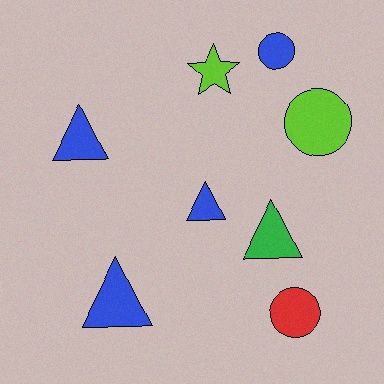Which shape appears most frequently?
Triangle, with 4 objects.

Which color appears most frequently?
Blue, with 4 objects.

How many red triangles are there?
There are no red triangles.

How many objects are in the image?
There are 8 objects.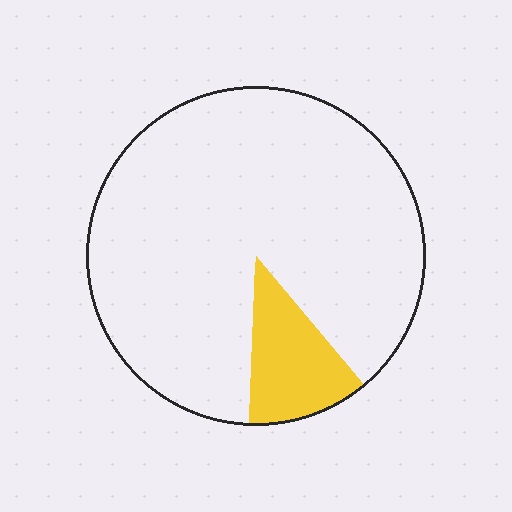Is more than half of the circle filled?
No.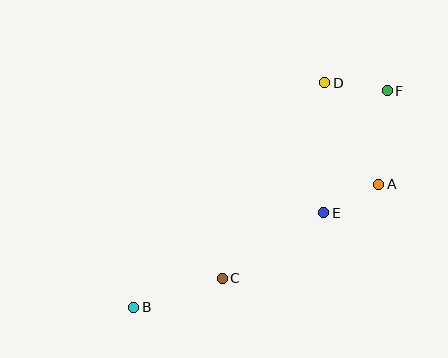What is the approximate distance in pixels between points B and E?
The distance between B and E is approximately 212 pixels.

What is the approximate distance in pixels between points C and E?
The distance between C and E is approximately 121 pixels.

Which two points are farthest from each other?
Points B and F are farthest from each other.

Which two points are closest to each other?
Points A and E are closest to each other.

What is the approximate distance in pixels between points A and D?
The distance between A and D is approximately 115 pixels.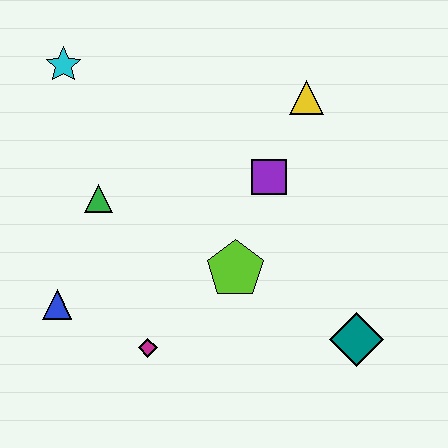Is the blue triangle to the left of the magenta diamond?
Yes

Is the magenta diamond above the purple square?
No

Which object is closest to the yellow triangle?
The purple square is closest to the yellow triangle.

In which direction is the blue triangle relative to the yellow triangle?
The blue triangle is to the left of the yellow triangle.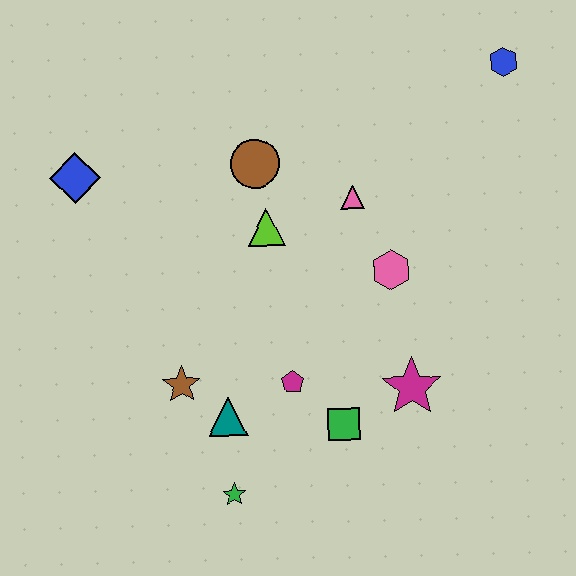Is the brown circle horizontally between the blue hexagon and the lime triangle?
No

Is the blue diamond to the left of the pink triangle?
Yes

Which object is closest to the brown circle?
The lime triangle is closest to the brown circle.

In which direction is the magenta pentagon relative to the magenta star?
The magenta pentagon is to the left of the magenta star.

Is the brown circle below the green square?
No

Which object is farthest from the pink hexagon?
The blue diamond is farthest from the pink hexagon.